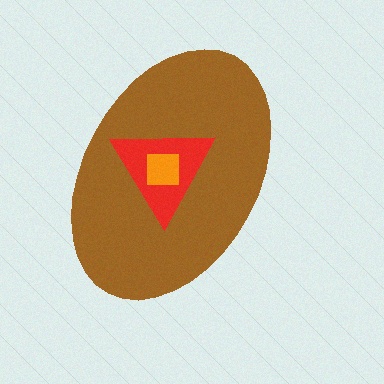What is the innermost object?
The orange square.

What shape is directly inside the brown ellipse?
The red triangle.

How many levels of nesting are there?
3.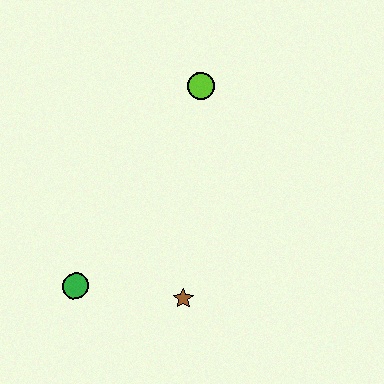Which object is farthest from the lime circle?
The green circle is farthest from the lime circle.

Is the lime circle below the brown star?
No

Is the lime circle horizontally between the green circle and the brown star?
No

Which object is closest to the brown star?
The green circle is closest to the brown star.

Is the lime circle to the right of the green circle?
Yes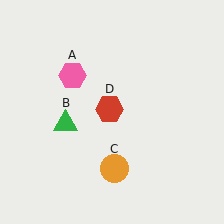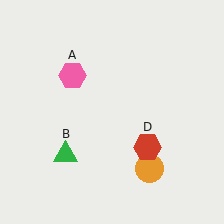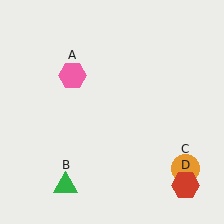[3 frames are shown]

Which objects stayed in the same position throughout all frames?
Pink hexagon (object A) remained stationary.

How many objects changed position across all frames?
3 objects changed position: green triangle (object B), orange circle (object C), red hexagon (object D).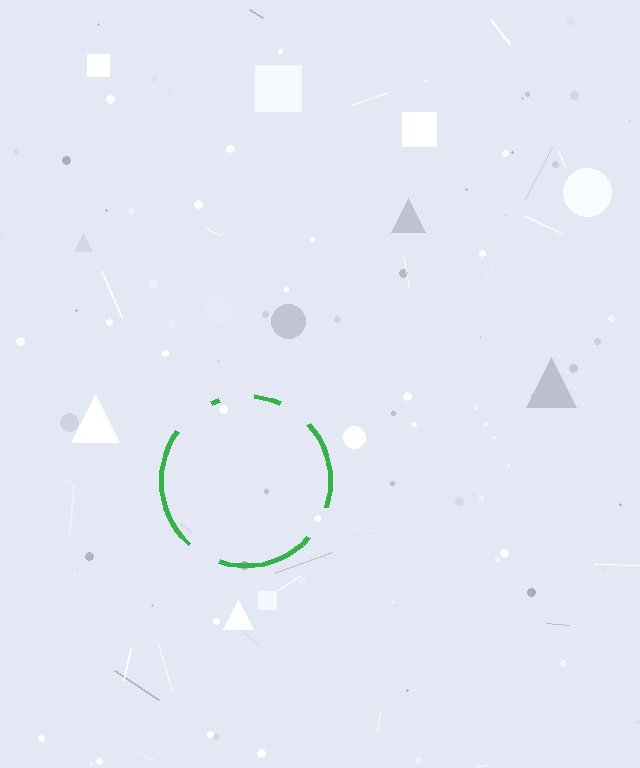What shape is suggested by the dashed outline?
The dashed outline suggests a circle.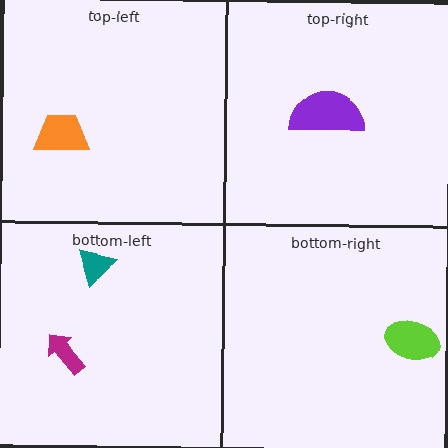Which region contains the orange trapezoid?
The top-left region.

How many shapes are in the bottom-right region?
1.